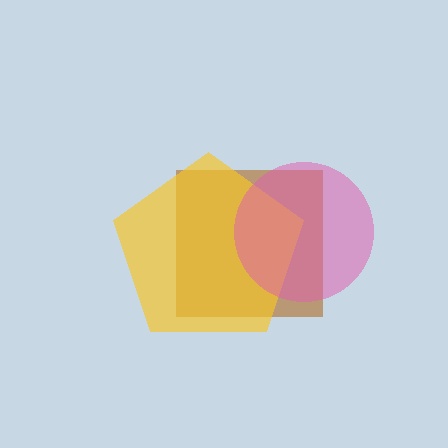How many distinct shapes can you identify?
There are 3 distinct shapes: a brown square, a yellow pentagon, a pink circle.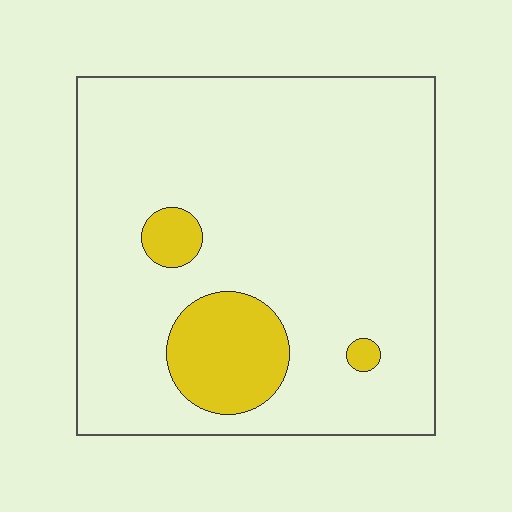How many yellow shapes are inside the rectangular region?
3.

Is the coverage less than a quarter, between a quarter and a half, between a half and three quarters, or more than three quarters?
Less than a quarter.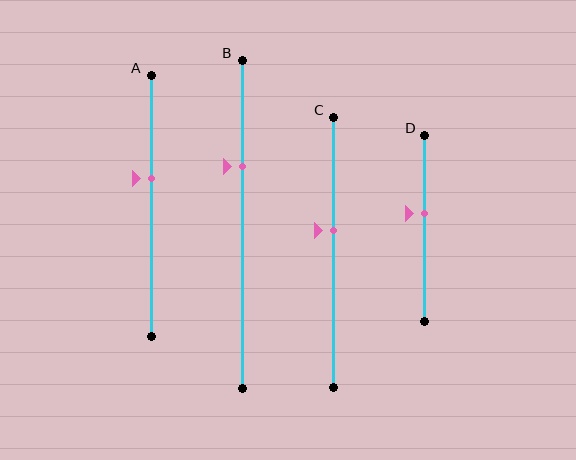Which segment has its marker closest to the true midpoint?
Segment D has its marker closest to the true midpoint.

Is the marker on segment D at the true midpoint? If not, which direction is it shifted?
No, the marker on segment D is shifted upward by about 8% of the segment length.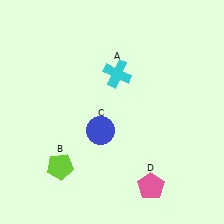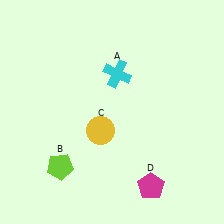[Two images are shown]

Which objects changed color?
C changed from blue to yellow. D changed from pink to magenta.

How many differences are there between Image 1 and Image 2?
There are 2 differences between the two images.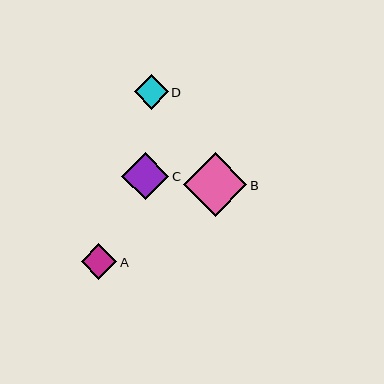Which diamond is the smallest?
Diamond D is the smallest with a size of approximately 34 pixels.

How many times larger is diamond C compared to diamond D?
Diamond C is approximately 1.4 times the size of diamond D.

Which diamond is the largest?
Diamond B is the largest with a size of approximately 63 pixels.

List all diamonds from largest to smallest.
From largest to smallest: B, C, A, D.